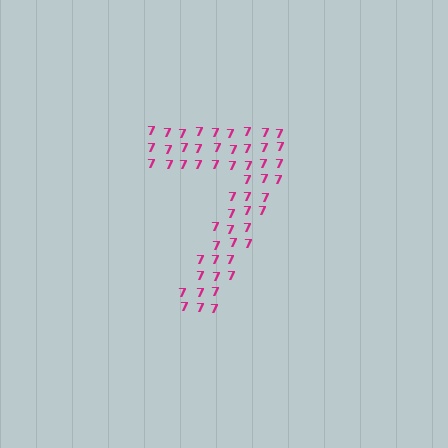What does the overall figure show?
The overall figure shows the digit 7.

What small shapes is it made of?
It is made of small digit 7's.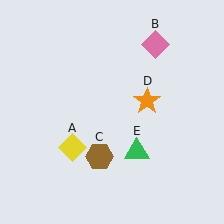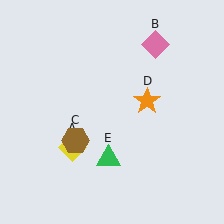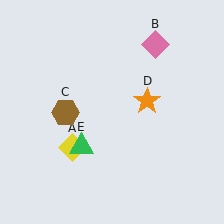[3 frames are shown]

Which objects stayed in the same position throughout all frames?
Yellow diamond (object A) and pink diamond (object B) and orange star (object D) remained stationary.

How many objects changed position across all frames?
2 objects changed position: brown hexagon (object C), green triangle (object E).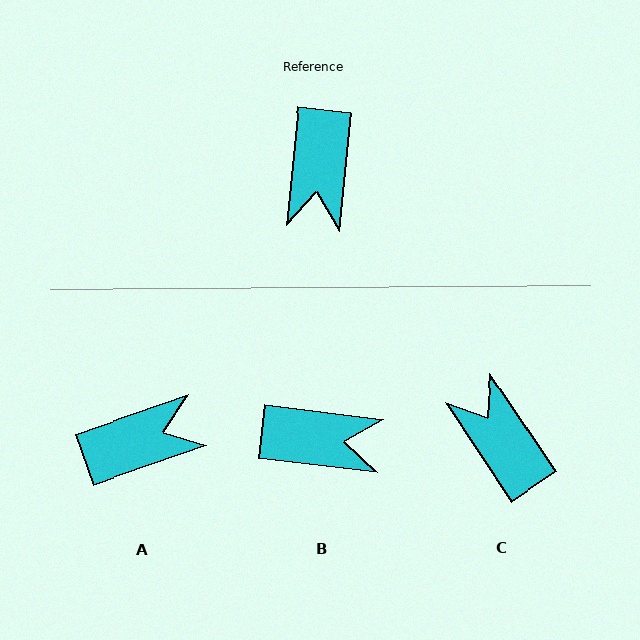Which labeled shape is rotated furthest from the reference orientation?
C, about 141 degrees away.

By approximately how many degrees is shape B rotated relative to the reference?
Approximately 89 degrees counter-clockwise.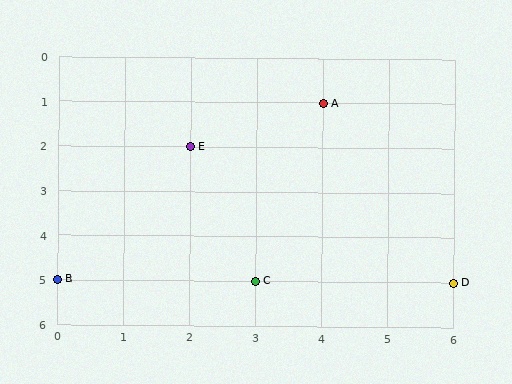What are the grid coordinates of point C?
Point C is at grid coordinates (3, 5).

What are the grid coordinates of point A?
Point A is at grid coordinates (4, 1).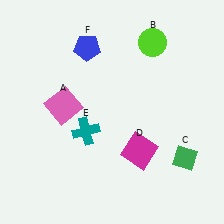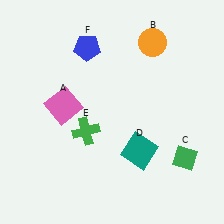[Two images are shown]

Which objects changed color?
B changed from lime to orange. D changed from magenta to teal. E changed from teal to green.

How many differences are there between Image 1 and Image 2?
There are 3 differences between the two images.